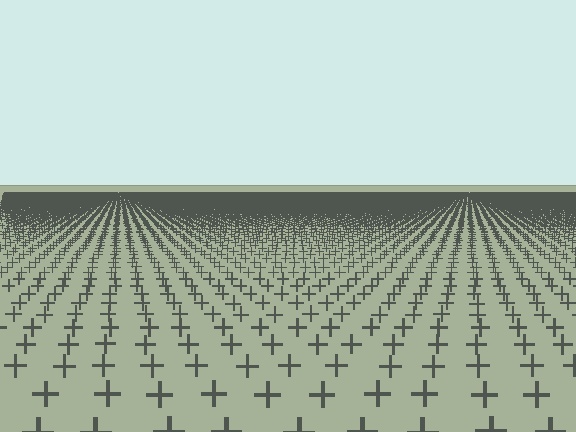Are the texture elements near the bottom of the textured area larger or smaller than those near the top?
Larger. Near the bottom, elements are closer to the viewer and appear at a bigger on-screen size.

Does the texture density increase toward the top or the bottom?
Density increases toward the top.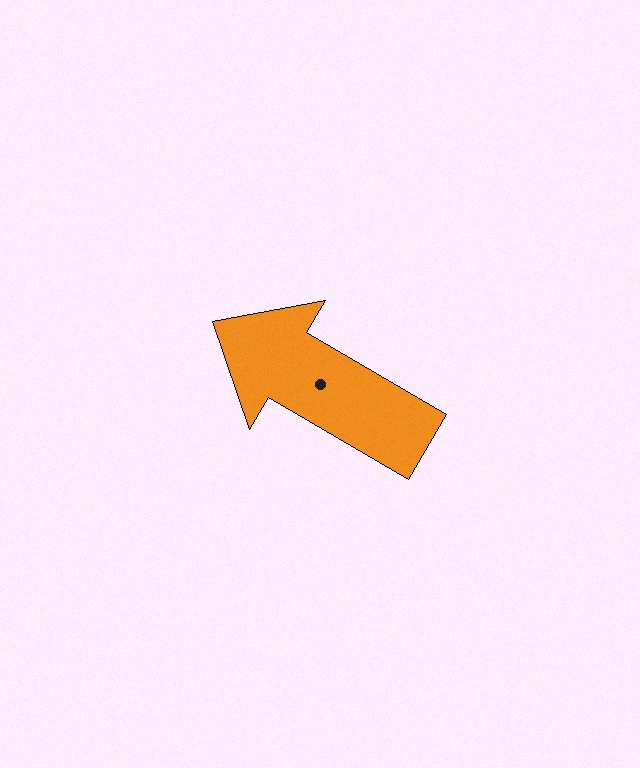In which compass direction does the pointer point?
Northwest.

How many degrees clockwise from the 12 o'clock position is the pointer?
Approximately 300 degrees.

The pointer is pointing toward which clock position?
Roughly 10 o'clock.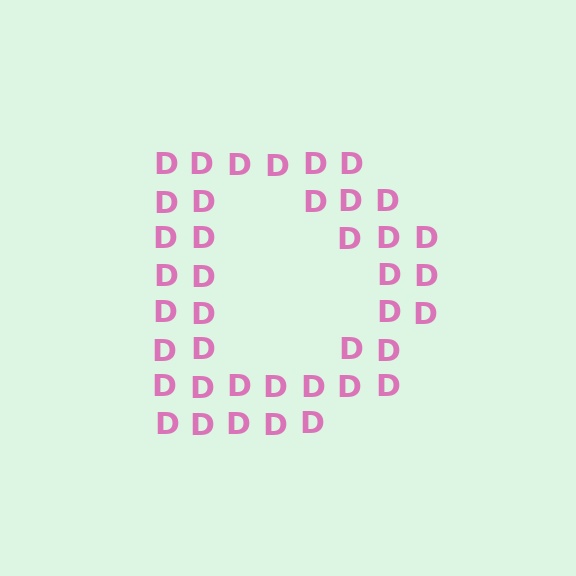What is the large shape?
The large shape is the letter D.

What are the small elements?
The small elements are letter D's.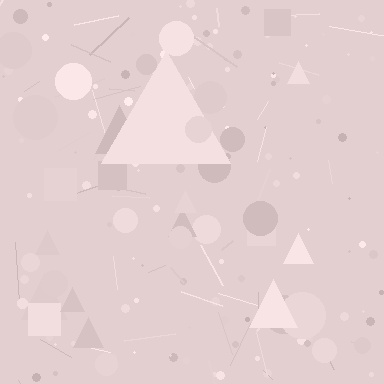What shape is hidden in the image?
A triangle is hidden in the image.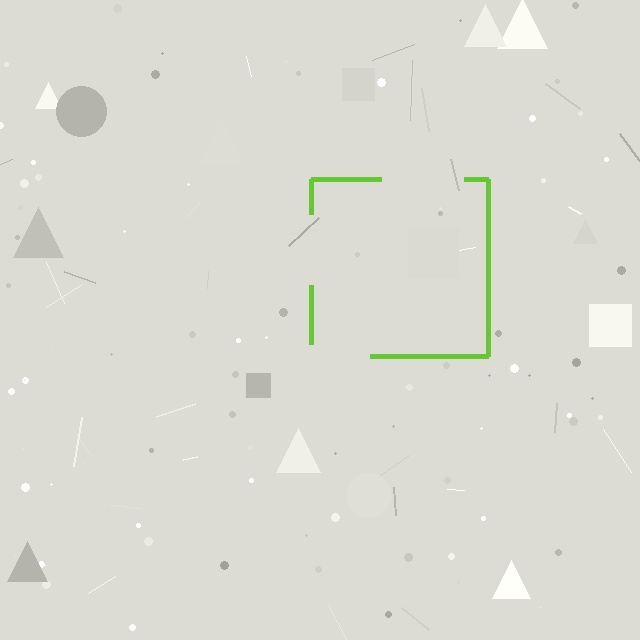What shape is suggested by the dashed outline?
The dashed outline suggests a square.